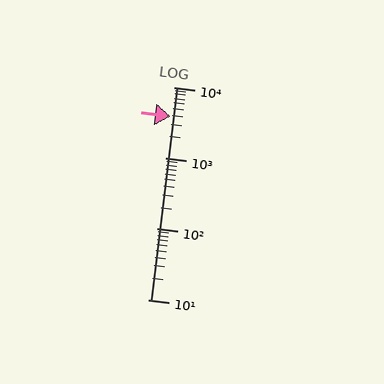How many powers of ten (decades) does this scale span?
The scale spans 3 decades, from 10 to 10000.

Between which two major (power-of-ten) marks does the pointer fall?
The pointer is between 1000 and 10000.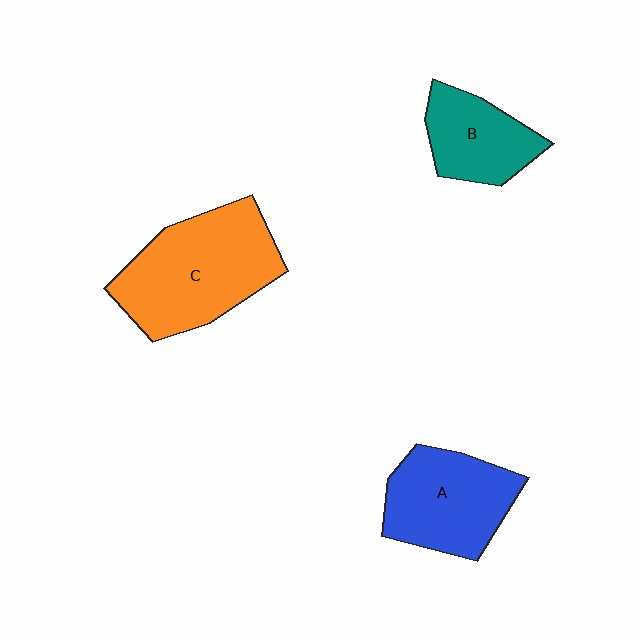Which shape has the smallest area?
Shape B (teal).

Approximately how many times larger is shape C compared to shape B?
Approximately 1.8 times.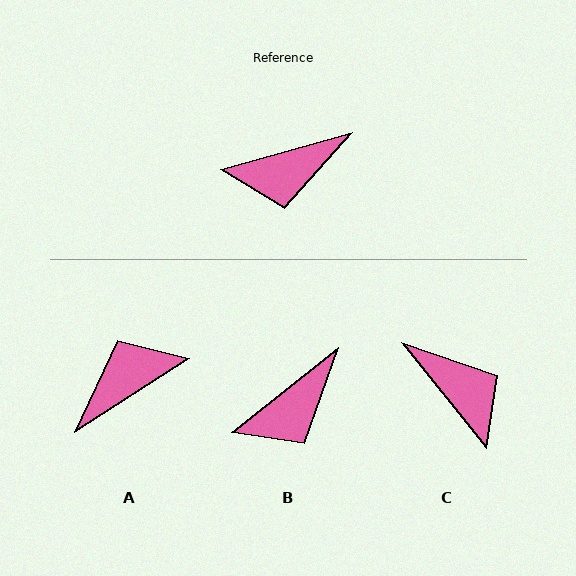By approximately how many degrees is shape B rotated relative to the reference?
Approximately 22 degrees counter-clockwise.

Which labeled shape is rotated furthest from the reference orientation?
A, about 163 degrees away.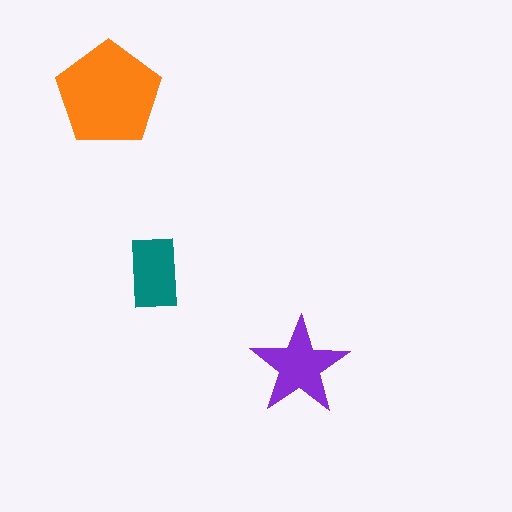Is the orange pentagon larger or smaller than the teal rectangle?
Larger.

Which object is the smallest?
The teal rectangle.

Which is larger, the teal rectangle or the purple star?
The purple star.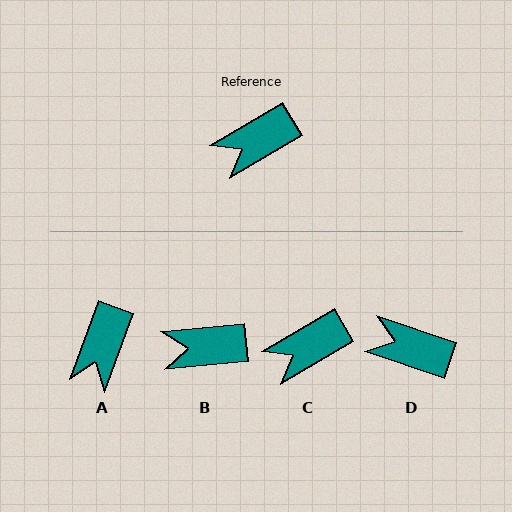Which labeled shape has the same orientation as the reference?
C.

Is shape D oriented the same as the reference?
No, it is off by about 49 degrees.